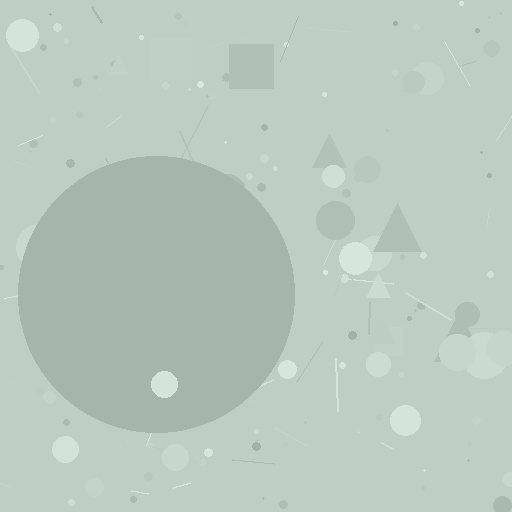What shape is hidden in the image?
A circle is hidden in the image.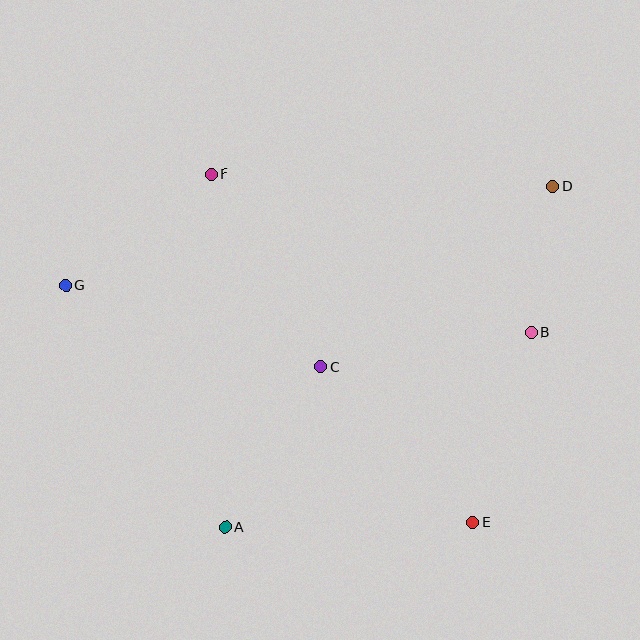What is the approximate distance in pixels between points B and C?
The distance between B and C is approximately 214 pixels.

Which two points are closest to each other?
Points B and D are closest to each other.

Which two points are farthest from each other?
Points D and G are farthest from each other.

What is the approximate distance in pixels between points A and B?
The distance between A and B is approximately 363 pixels.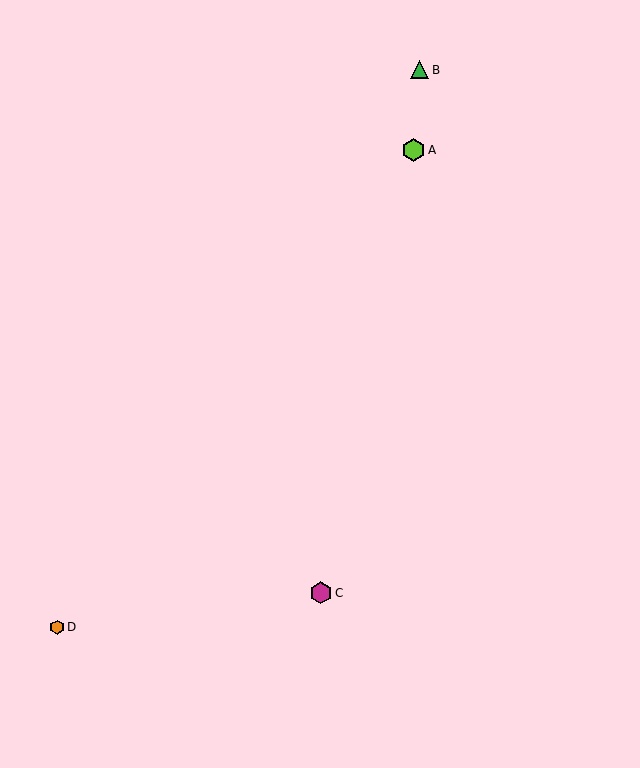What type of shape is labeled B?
Shape B is a green triangle.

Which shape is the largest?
The lime hexagon (labeled A) is the largest.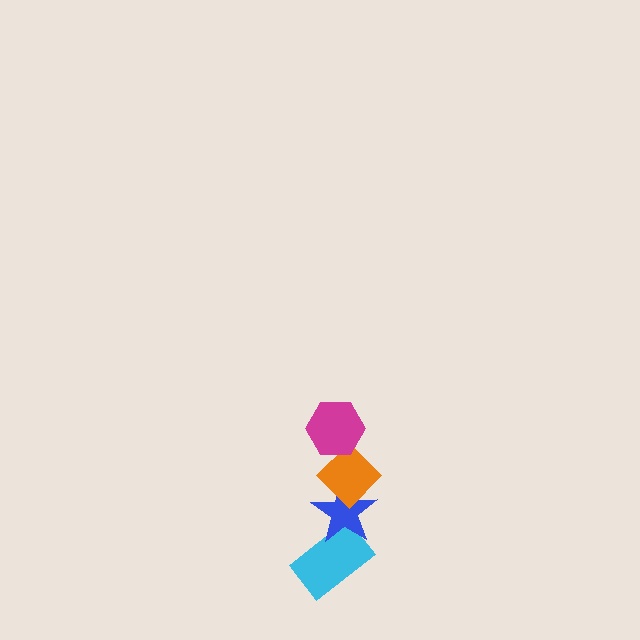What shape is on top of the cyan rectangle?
The blue star is on top of the cyan rectangle.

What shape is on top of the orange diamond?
The magenta hexagon is on top of the orange diamond.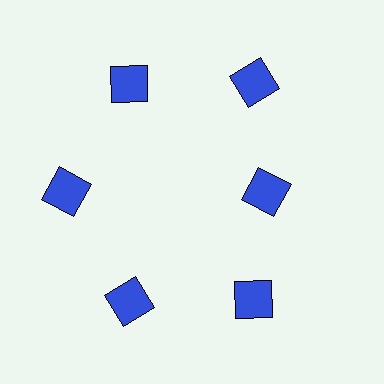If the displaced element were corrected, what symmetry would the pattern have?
It would have 6-fold rotational symmetry — the pattern would map onto itself every 60 degrees.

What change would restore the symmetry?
The symmetry would be restored by moving it outward, back onto the ring so that all 6 squares sit at equal angles and equal distance from the center.